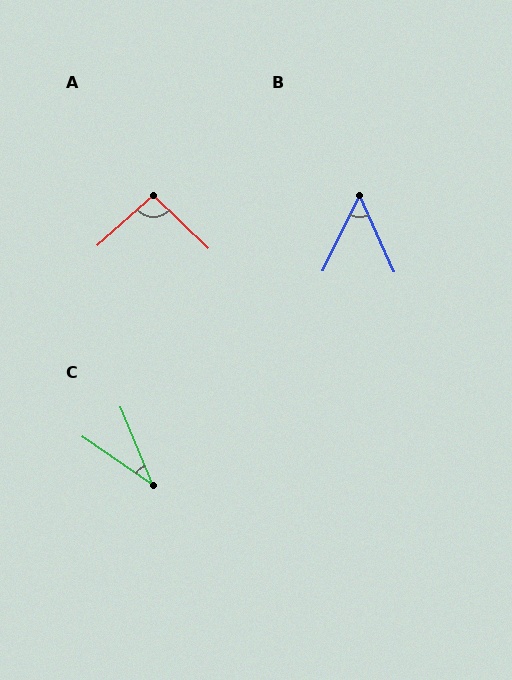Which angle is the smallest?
C, at approximately 33 degrees.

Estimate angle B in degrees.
Approximately 50 degrees.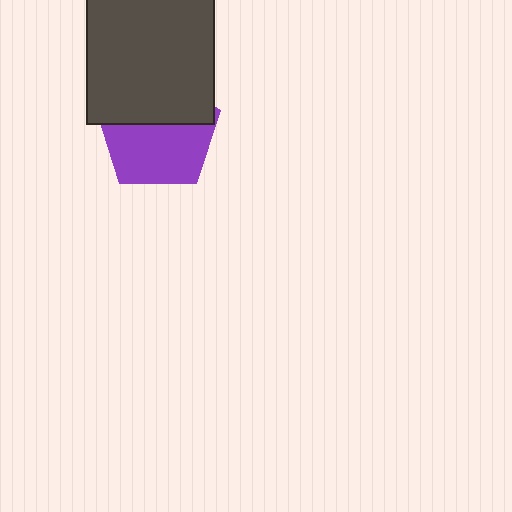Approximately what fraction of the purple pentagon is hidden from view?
Roughly 45% of the purple pentagon is hidden behind the dark gray square.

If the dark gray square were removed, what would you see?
You would see the complete purple pentagon.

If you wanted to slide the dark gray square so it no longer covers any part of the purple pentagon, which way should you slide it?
Slide it up — that is the most direct way to separate the two shapes.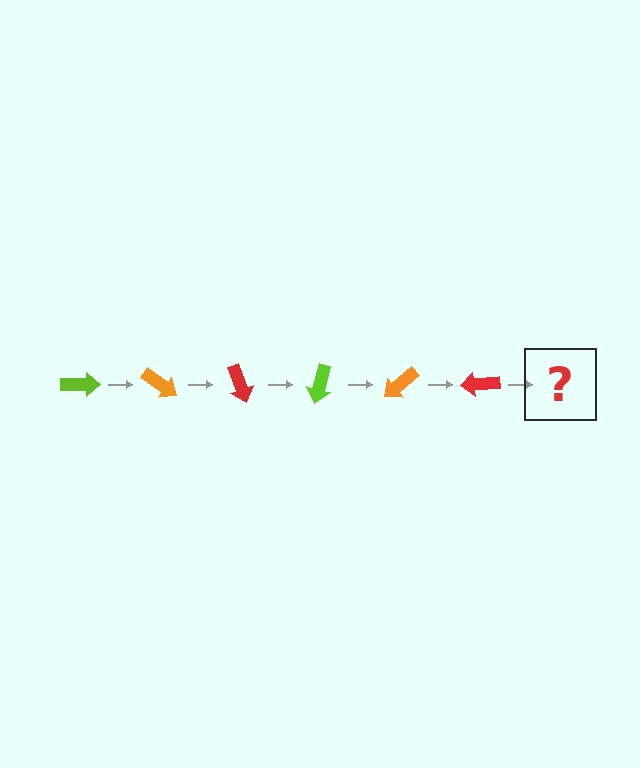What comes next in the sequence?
The next element should be a lime arrow, rotated 210 degrees from the start.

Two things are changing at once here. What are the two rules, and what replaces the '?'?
The two rules are that it rotates 35 degrees each step and the color cycles through lime, orange, and red. The '?' should be a lime arrow, rotated 210 degrees from the start.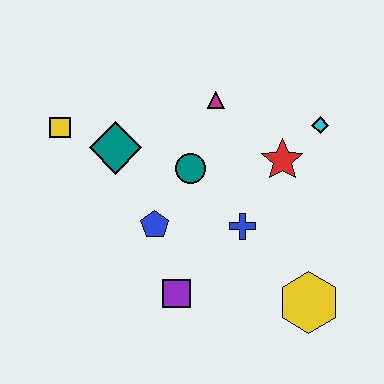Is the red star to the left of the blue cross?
No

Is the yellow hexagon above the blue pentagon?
No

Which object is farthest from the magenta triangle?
The yellow hexagon is farthest from the magenta triangle.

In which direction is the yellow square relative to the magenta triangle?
The yellow square is to the left of the magenta triangle.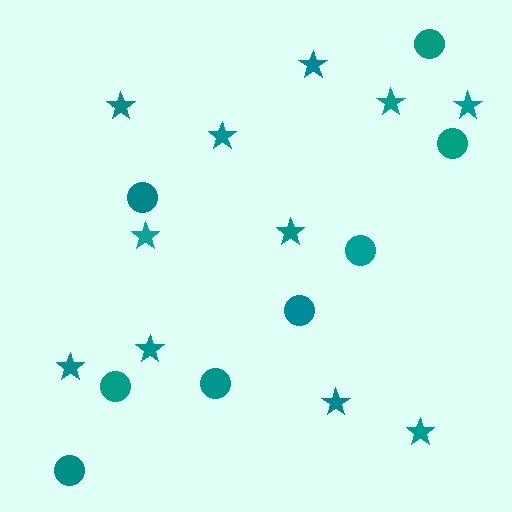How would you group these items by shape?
There are 2 groups: one group of stars (11) and one group of circles (8).